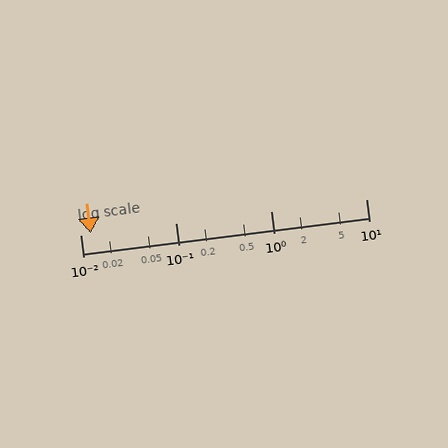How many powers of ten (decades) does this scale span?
The scale spans 3 decades, from 0.01 to 10.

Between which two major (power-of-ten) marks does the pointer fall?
The pointer is between 0.01 and 0.1.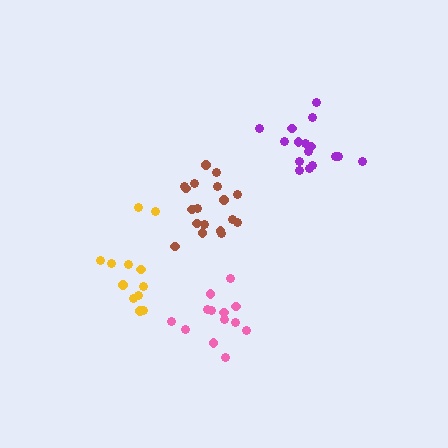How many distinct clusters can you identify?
There are 4 distinct clusters.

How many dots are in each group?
Group 1: 16 dots, Group 2: 12 dots, Group 3: 18 dots, Group 4: 13 dots (59 total).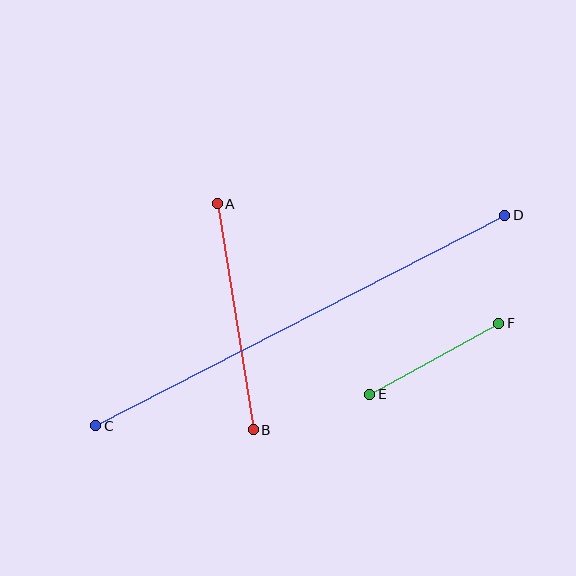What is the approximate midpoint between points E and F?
The midpoint is at approximately (434, 359) pixels.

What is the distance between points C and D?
The distance is approximately 460 pixels.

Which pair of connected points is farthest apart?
Points C and D are farthest apart.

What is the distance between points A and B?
The distance is approximately 229 pixels.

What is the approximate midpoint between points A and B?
The midpoint is at approximately (235, 317) pixels.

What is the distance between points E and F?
The distance is approximately 147 pixels.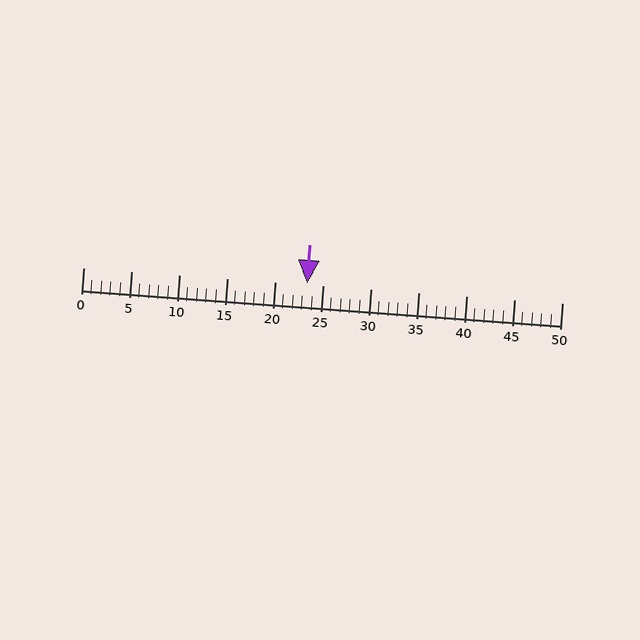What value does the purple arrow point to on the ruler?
The purple arrow points to approximately 23.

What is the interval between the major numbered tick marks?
The major tick marks are spaced 5 units apart.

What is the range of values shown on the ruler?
The ruler shows values from 0 to 50.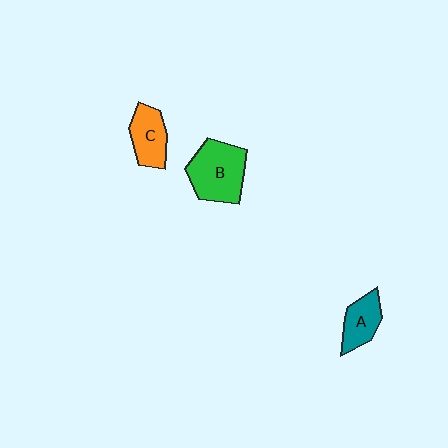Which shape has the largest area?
Shape B (green).